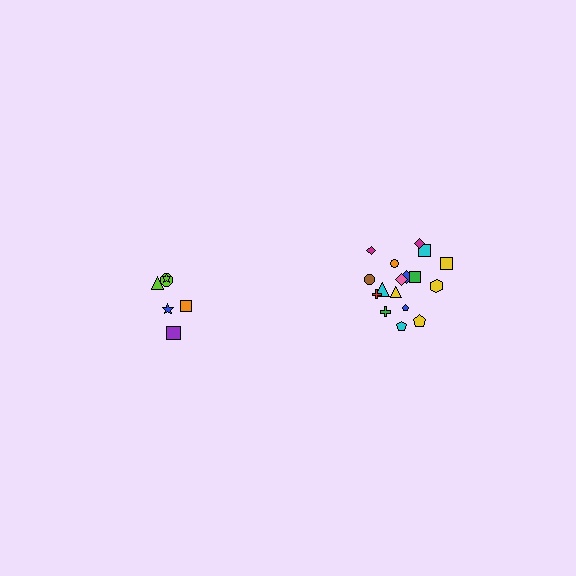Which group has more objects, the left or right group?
The right group.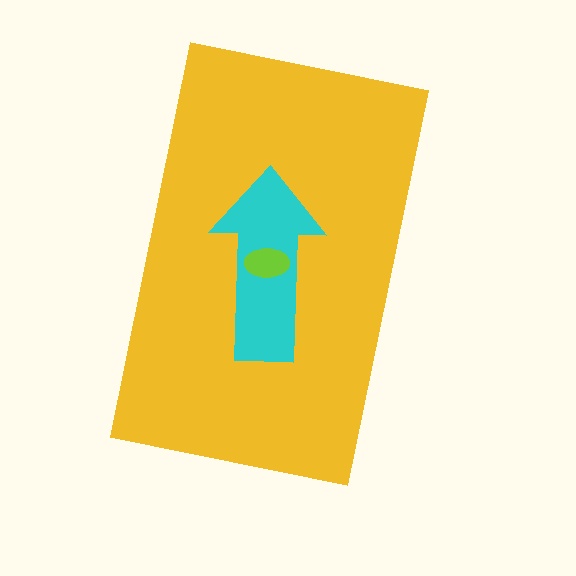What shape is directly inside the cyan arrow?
The lime ellipse.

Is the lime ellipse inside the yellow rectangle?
Yes.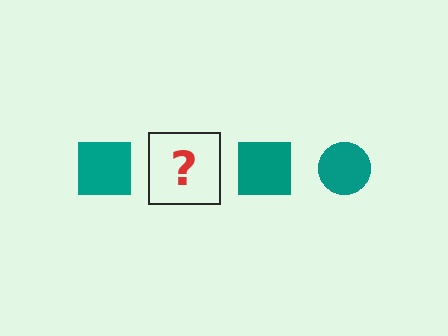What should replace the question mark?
The question mark should be replaced with a teal circle.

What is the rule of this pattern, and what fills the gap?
The rule is that the pattern cycles through square, circle shapes in teal. The gap should be filled with a teal circle.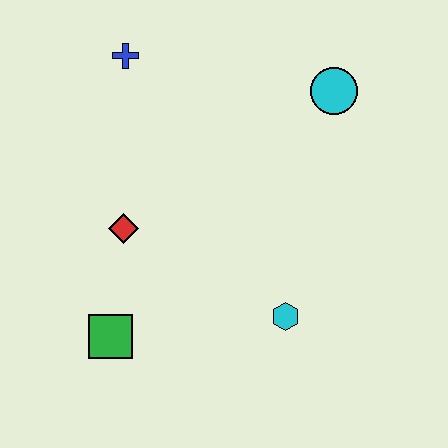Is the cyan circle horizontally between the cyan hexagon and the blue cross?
No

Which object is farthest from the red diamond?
The cyan circle is farthest from the red diamond.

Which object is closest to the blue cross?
The red diamond is closest to the blue cross.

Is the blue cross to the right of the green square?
Yes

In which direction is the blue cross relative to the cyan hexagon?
The blue cross is above the cyan hexagon.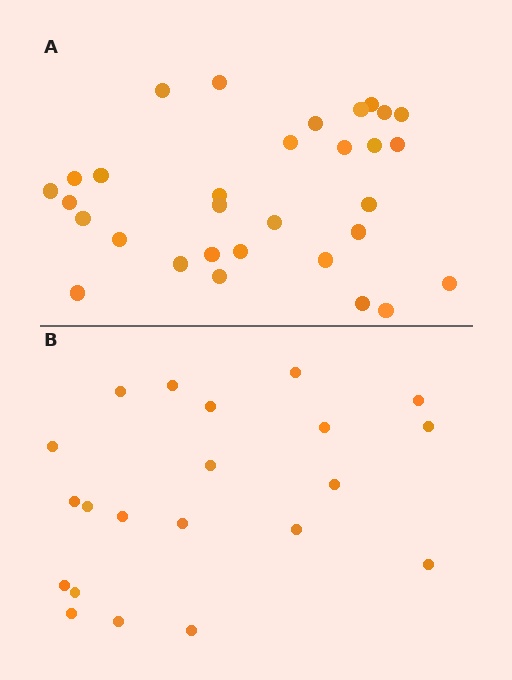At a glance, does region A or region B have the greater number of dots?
Region A (the top region) has more dots.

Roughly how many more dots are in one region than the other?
Region A has roughly 10 or so more dots than region B.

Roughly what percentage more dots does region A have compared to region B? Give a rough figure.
About 50% more.